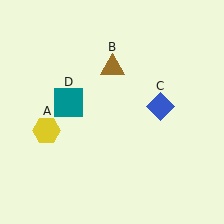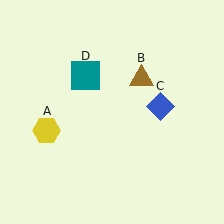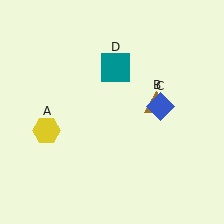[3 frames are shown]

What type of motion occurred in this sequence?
The brown triangle (object B), teal square (object D) rotated clockwise around the center of the scene.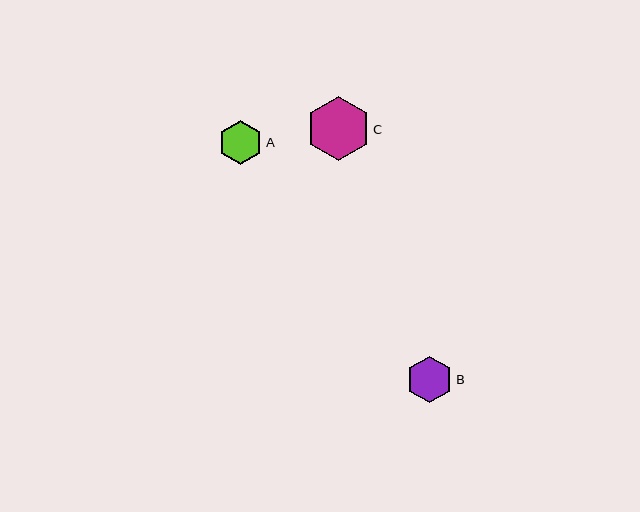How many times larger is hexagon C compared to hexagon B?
Hexagon C is approximately 1.4 times the size of hexagon B.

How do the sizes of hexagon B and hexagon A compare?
Hexagon B and hexagon A are approximately the same size.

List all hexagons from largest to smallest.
From largest to smallest: C, B, A.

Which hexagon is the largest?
Hexagon C is the largest with a size of approximately 64 pixels.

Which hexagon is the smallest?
Hexagon A is the smallest with a size of approximately 44 pixels.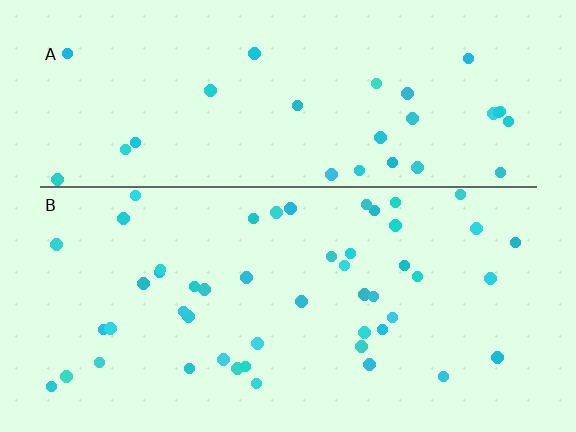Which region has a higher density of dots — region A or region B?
B (the bottom).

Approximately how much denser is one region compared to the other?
Approximately 1.6× — region B over region A.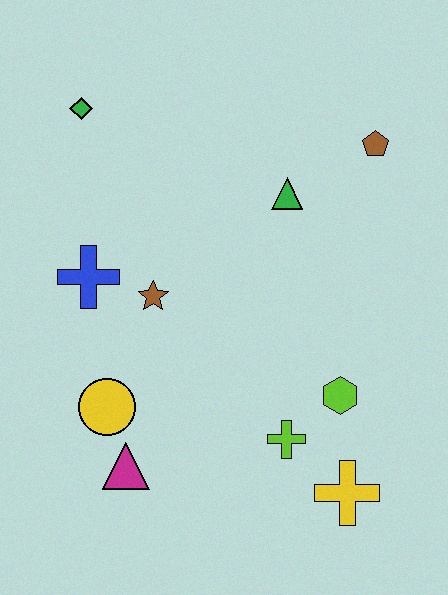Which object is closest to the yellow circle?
The magenta triangle is closest to the yellow circle.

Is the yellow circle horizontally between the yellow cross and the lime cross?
No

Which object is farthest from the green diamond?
The yellow cross is farthest from the green diamond.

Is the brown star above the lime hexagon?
Yes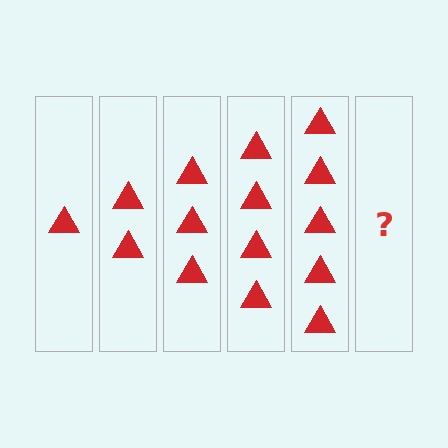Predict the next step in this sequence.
The next step is 6 triangles.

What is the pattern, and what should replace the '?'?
The pattern is that each step adds one more triangle. The '?' should be 6 triangles.